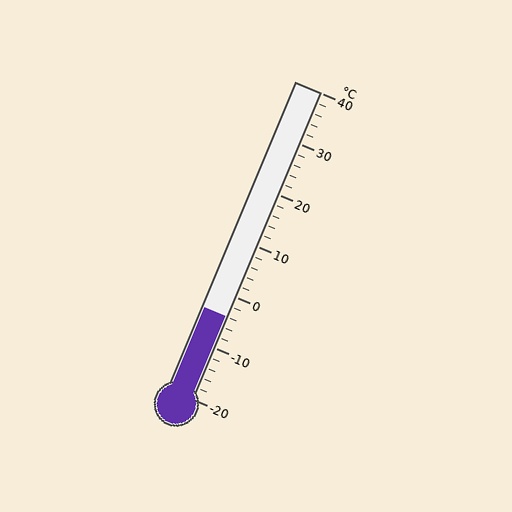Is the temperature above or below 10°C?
The temperature is below 10°C.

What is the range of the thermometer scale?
The thermometer scale ranges from -20°C to 40°C.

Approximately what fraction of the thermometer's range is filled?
The thermometer is filled to approximately 25% of its range.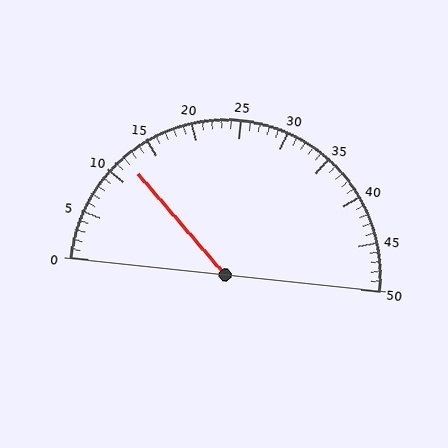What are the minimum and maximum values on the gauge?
The gauge ranges from 0 to 50.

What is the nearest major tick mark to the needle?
The nearest major tick mark is 10.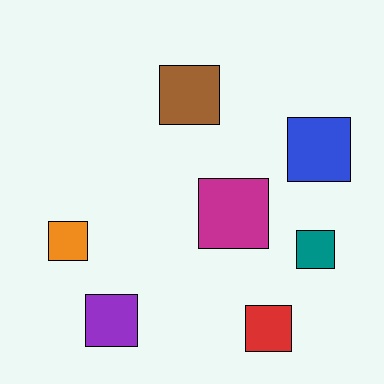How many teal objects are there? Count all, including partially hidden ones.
There is 1 teal object.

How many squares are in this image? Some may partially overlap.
There are 7 squares.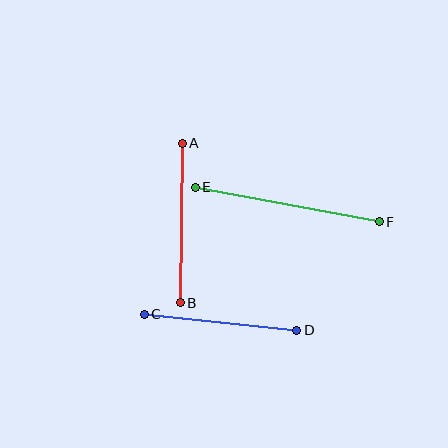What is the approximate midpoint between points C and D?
The midpoint is at approximately (221, 322) pixels.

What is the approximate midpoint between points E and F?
The midpoint is at approximately (287, 204) pixels.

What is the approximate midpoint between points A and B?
The midpoint is at approximately (181, 223) pixels.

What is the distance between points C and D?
The distance is approximately 154 pixels.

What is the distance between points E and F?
The distance is approximately 187 pixels.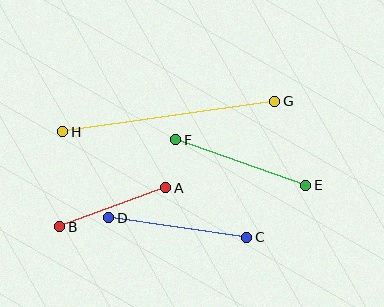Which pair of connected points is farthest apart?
Points G and H are farthest apart.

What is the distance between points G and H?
The distance is approximately 214 pixels.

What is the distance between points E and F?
The distance is approximately 138 pixels.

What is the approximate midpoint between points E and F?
The midpoint is at approximately (241, 162) pixels.